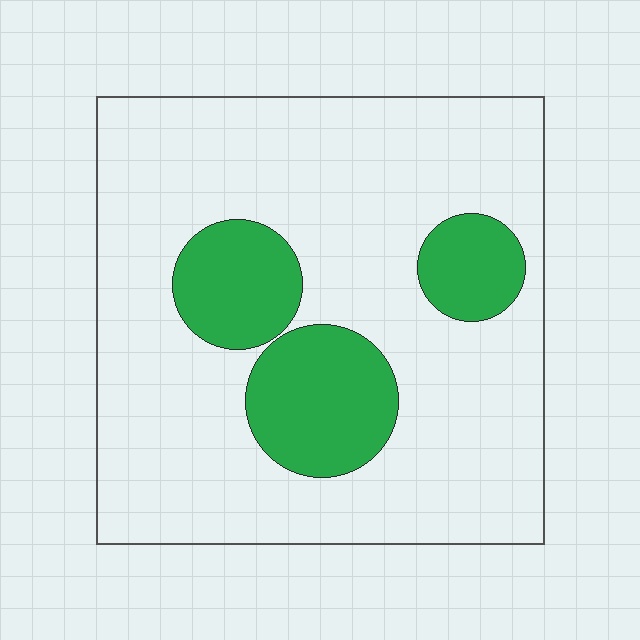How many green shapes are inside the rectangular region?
3.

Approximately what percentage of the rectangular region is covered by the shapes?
Approximately 20%.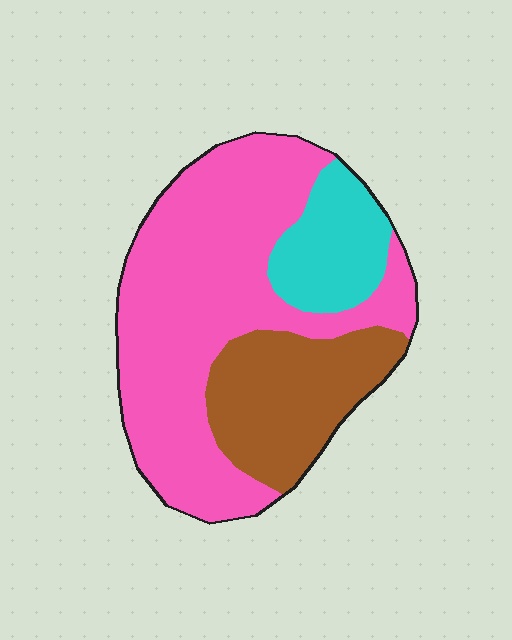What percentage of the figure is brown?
Brown takes up less than a quarter of the figure.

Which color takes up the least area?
Cyan, at roughly 15%.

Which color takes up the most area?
Pink, at roughly 60%.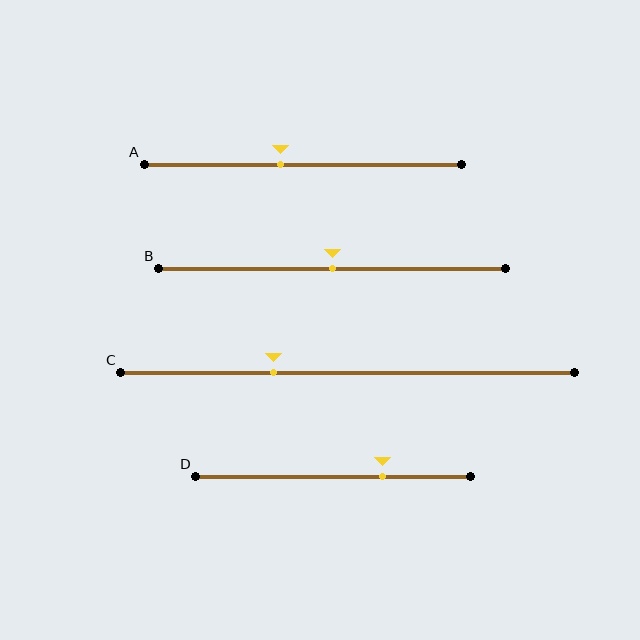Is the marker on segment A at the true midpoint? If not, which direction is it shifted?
No, the marker on segment A is shifted to the left by about 7% of the segment length.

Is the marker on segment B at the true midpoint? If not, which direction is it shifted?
Yes, the marker on segment B is at the true midpoint.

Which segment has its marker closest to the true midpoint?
Segment B has its marker closest to the true midpoint.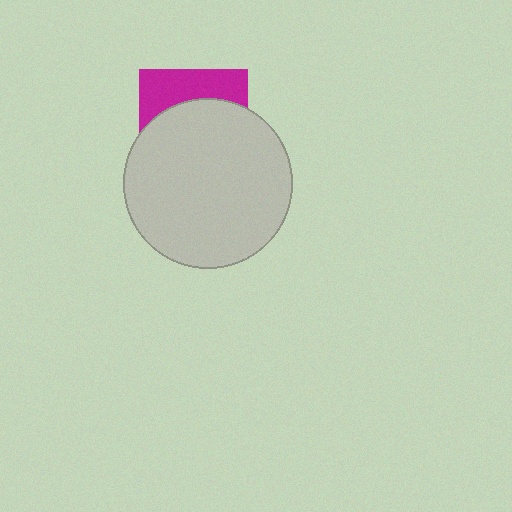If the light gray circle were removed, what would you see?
You would see the complete magenta square.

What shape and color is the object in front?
The object in front is a light gray circle.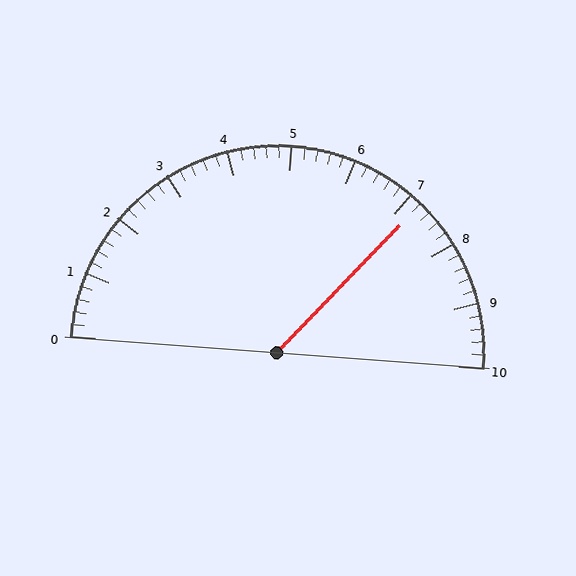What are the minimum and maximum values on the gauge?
The gauge ranges from 0 to 10.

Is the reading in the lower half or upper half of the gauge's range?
The reading is in the upper half of the range (0 to 10).